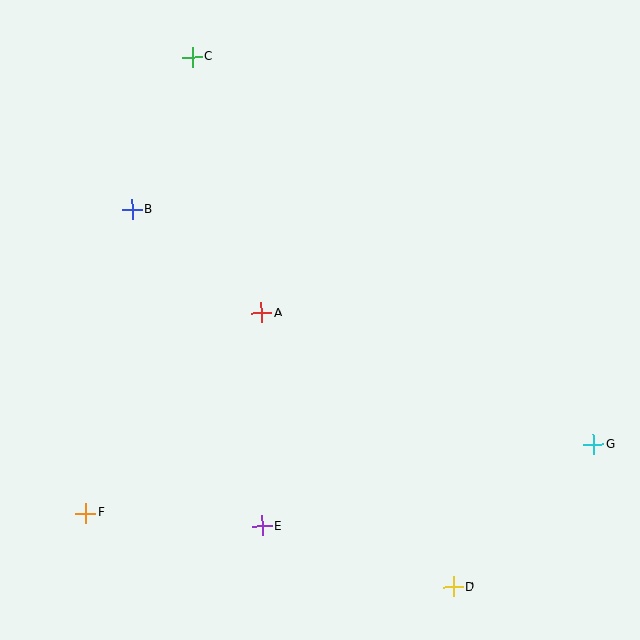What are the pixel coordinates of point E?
Point E is at (262, 526).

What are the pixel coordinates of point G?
Point G is at (594, 445).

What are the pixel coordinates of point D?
Point D is at (453, 587).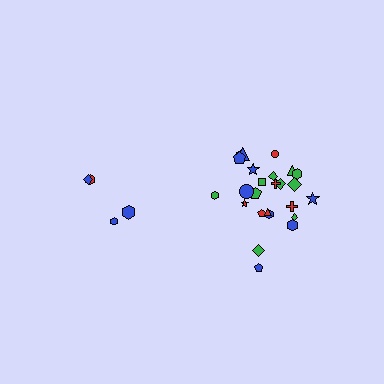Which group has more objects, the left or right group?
The right group.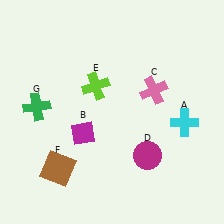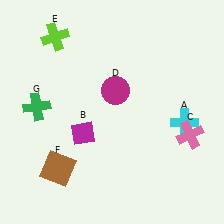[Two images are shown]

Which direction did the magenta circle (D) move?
The magenta circle (D) moved up.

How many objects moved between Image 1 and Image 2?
3 objects moved between the two images.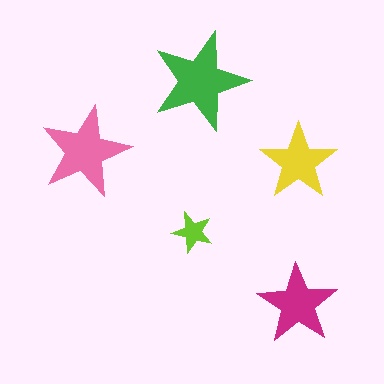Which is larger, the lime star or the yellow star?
The yellow one.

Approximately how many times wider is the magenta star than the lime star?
About 2 times wider.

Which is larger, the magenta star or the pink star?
The pink one.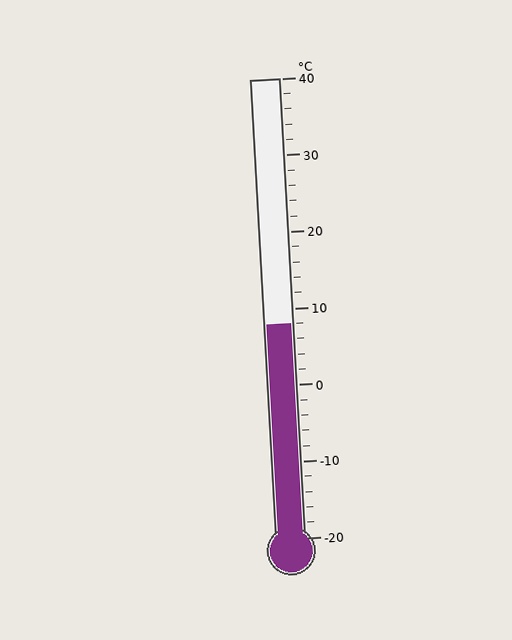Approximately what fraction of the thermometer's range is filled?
The thermometer is filled to approximately 45% of its range.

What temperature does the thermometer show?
The thermometer shows approximately 8°C.